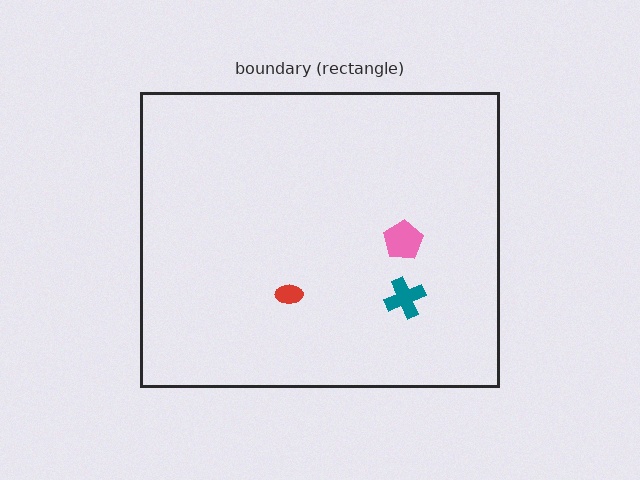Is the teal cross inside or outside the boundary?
Inside.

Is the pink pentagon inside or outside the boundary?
Inside.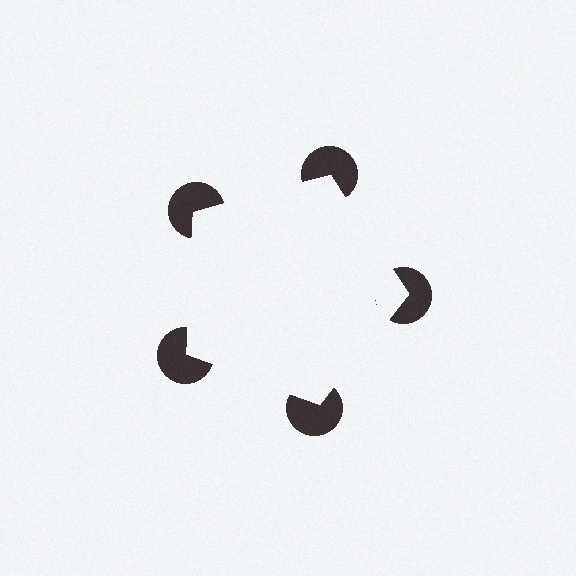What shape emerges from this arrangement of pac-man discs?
An illusory pentagon — its edges are inferred from the aligned wedge cuts in the pac-man discs, not physically drawn.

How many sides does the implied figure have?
5 sides.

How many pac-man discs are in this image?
There are 5 — one at each vertex of the illusory pentagon.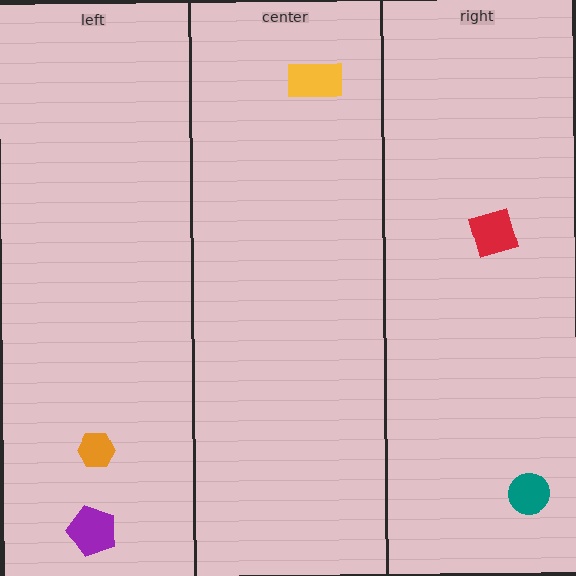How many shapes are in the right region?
2.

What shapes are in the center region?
The yellow rectangle.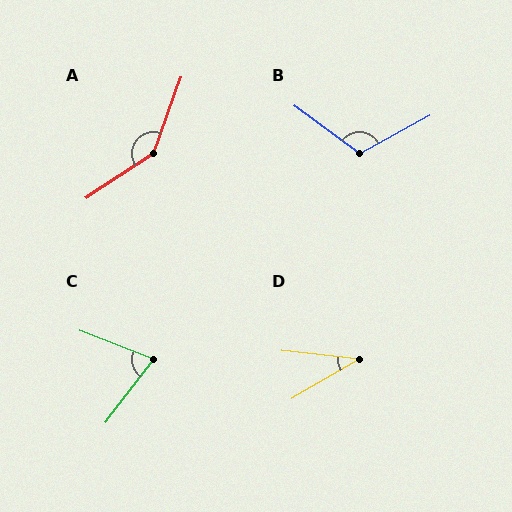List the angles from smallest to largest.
D (36°), C (74°), B (115°), A (143°).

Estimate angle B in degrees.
Approximately 115 degrees.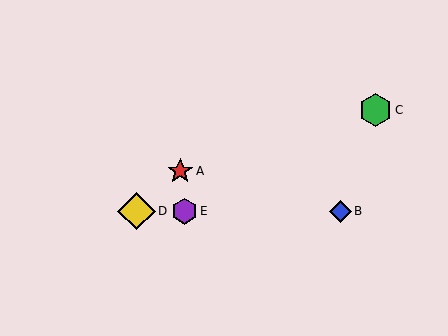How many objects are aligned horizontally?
3 objects (B, D, E) are aligned horizontally.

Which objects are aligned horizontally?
Objects B, D, E are aligned horizontally.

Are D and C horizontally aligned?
No, D is at y≈211 and C is at y≈110.